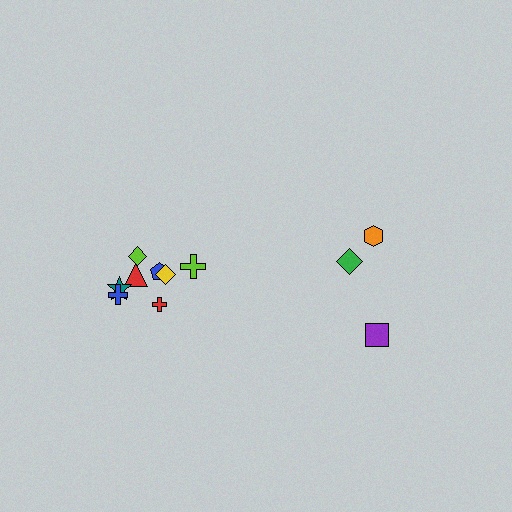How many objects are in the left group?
There are 8 objects.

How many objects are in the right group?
There are 3 objects.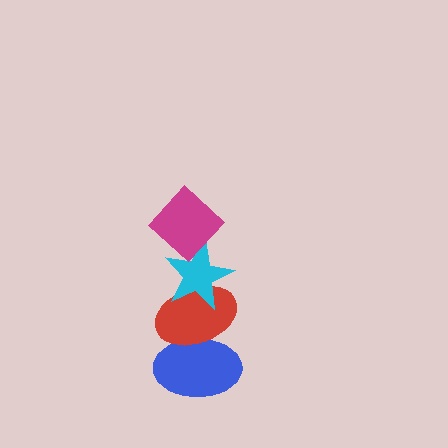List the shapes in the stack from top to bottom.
From top to bottom: the magenta diamond, the cyan star, the red ellipse, the blue ellipse.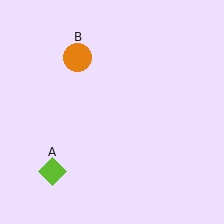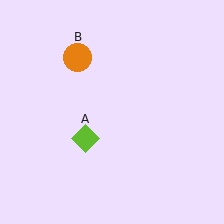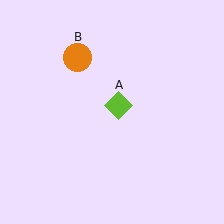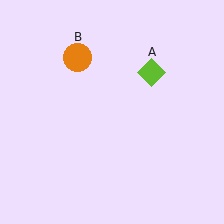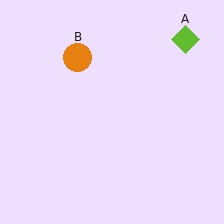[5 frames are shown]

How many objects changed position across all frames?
1 object changed position: lime diamond (object A).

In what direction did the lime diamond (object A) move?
The lime diamond (object A) moved up and to the right.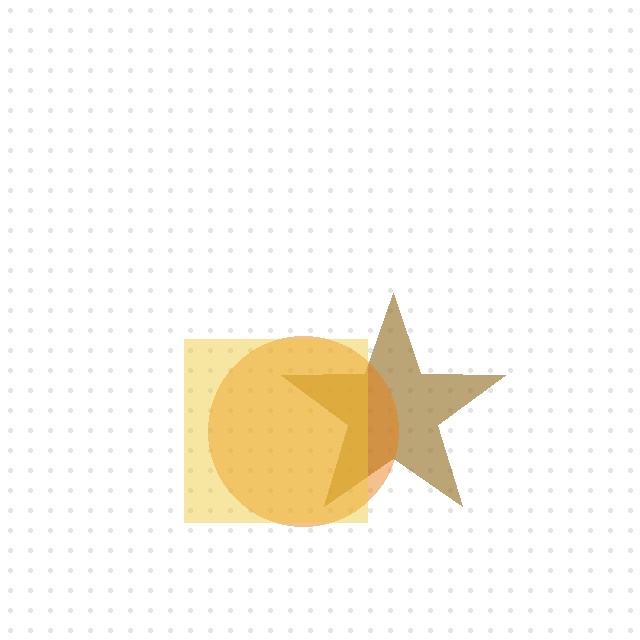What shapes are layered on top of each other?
The layered shapes are: a brown star, an orange circle, a yellow square.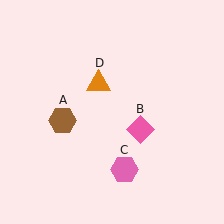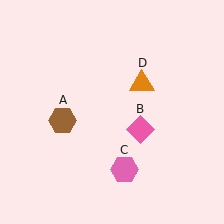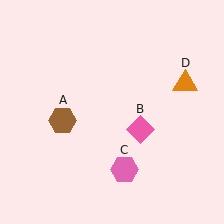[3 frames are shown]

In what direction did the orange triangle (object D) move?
The orange triangle (object D) moved right.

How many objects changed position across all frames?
1 object changed position: orange triangle (object D).